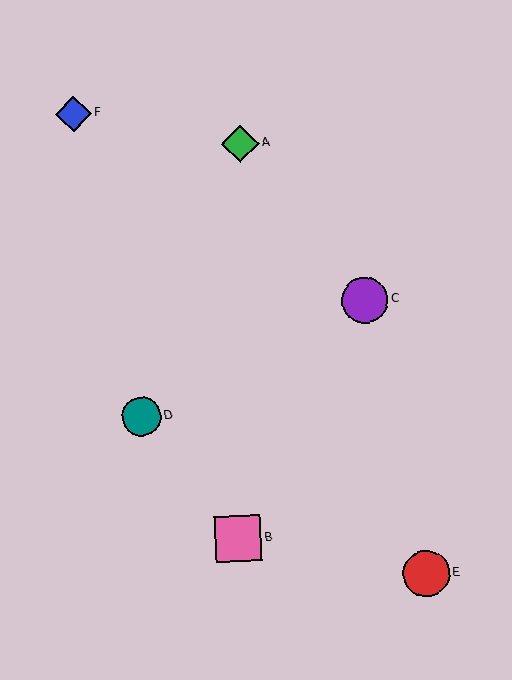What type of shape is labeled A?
Shape A is a green diamond.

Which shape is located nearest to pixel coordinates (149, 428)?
The teal circle (labeled D) at (141, 417) is nearest to that location.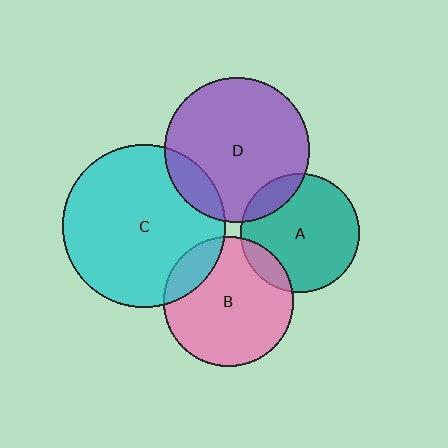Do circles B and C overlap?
Yes.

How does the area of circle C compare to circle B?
Approximately 1.6 times.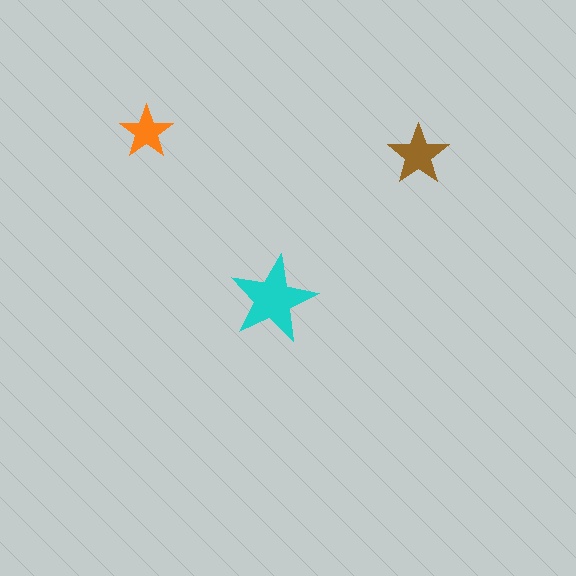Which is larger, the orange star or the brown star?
The brown one.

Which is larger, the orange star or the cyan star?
The cyan one.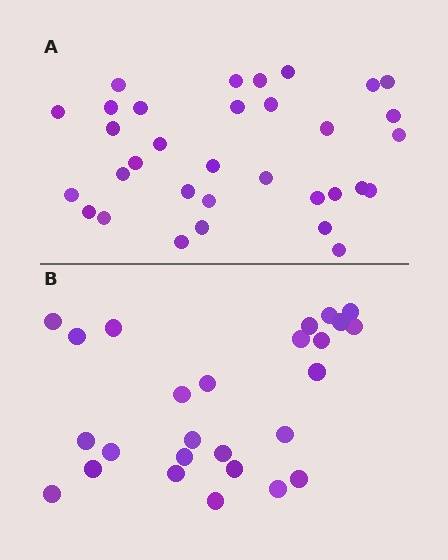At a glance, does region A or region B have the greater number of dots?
Region A (the top region) has more dots.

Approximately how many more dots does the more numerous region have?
Region A has roughly 8 or so more dots than region B.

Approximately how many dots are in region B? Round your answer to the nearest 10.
About 30 dots. (The exact count is 26, which rounds to 30.)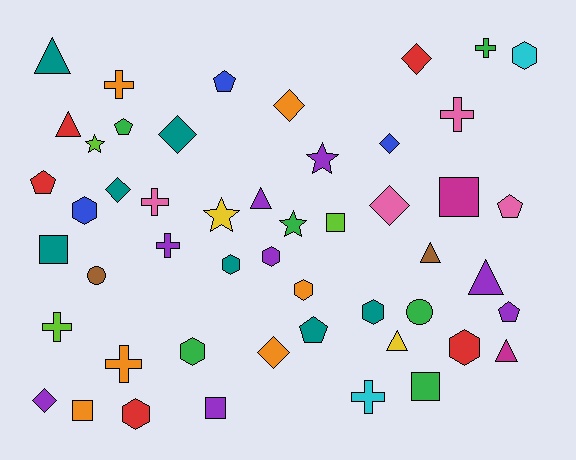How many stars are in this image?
There are 4 stars.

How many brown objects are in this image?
There are 2 brown objects.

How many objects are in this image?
There are 50 objects.